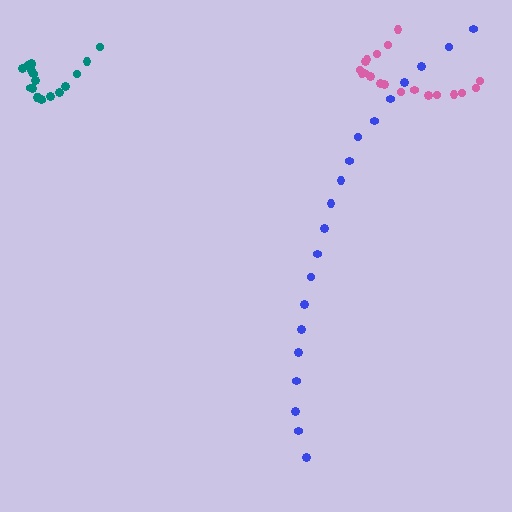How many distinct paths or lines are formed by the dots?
There are 3 distinct paths.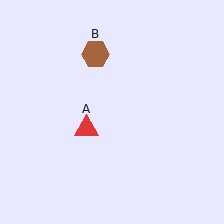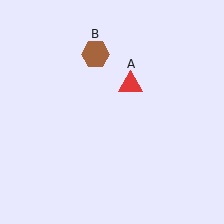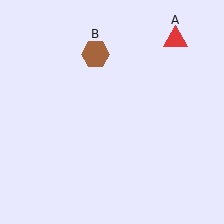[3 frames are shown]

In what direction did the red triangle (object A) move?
The red triangle (object A) moved up and to the right.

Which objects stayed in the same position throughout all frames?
Brown hexagon (object B) remained stationary.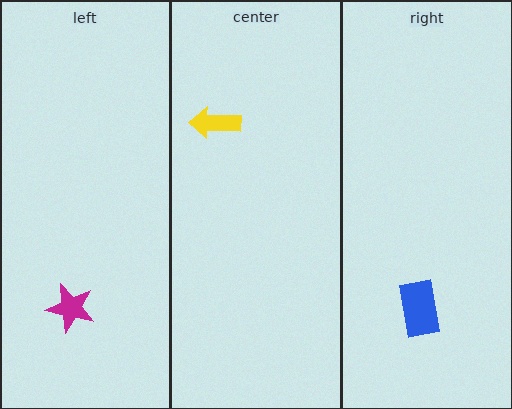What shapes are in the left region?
The magenta star.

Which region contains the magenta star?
The left region.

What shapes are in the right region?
The blue rectangle.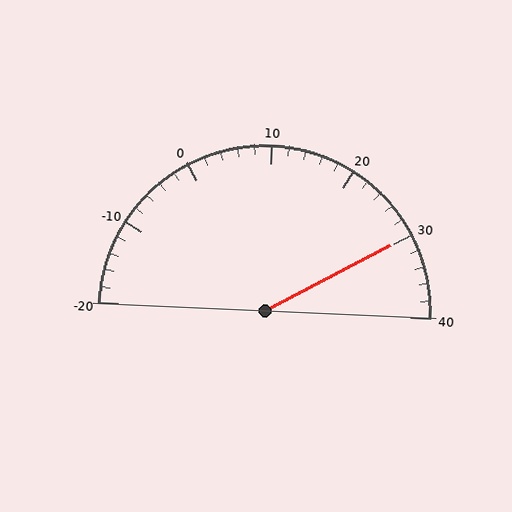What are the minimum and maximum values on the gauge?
The gauge ranges from -20 to 40.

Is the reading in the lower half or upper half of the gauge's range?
The reading is in the upper half of the range (-20 to 40).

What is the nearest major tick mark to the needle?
The nearest major tick mark is 30.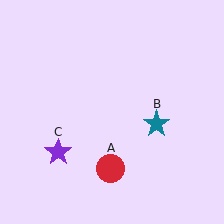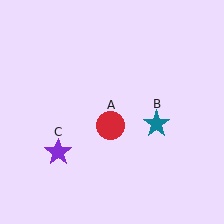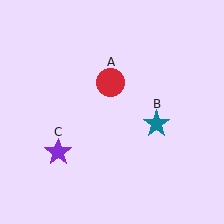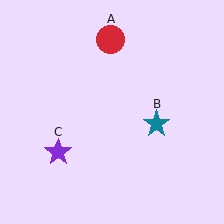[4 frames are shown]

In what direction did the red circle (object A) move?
The red circle (object A) moved up.